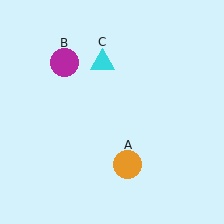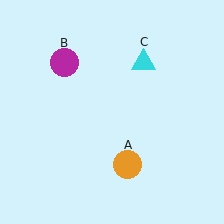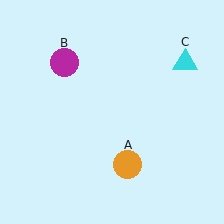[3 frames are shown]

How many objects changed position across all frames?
1 object changed position: cyan triangle (object C).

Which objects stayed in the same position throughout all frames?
Orange circle (object A) and magenta circle (object B) remained stationary.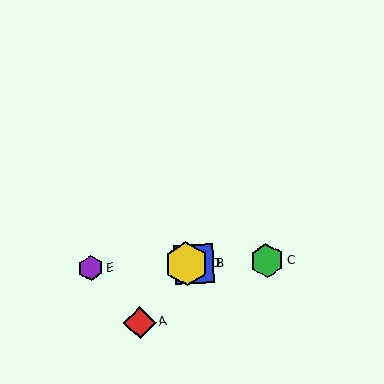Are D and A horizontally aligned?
No, D is at y≈264 and A is at y≈323.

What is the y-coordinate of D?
Object D is at y≈264.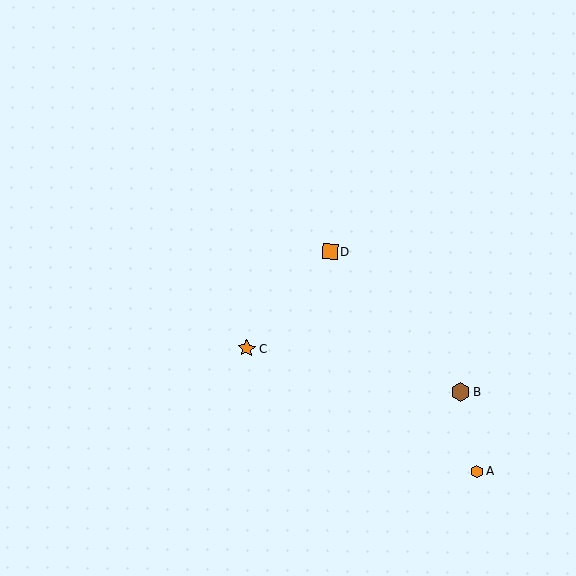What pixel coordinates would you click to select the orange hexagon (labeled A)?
Click at (476, 472) to select the orange hexagon A.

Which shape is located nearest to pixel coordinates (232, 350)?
The orange star (labeled C) at (247, 348) is nearest to that location.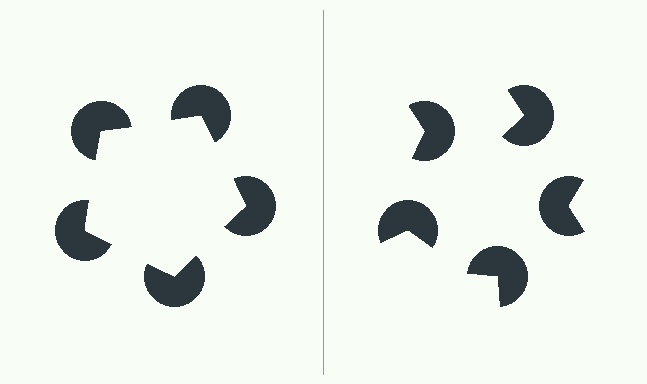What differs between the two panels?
The pac-man discs are positioned identically on both sides; only the wedge orientations differ. On the left they align to a pentagon; on the right they are misaligned.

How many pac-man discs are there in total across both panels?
10 — 5 on each side.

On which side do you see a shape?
An illusory pentagon appears on the left side. On the right side the wedge cuts are rotated, so no coherent shape forms.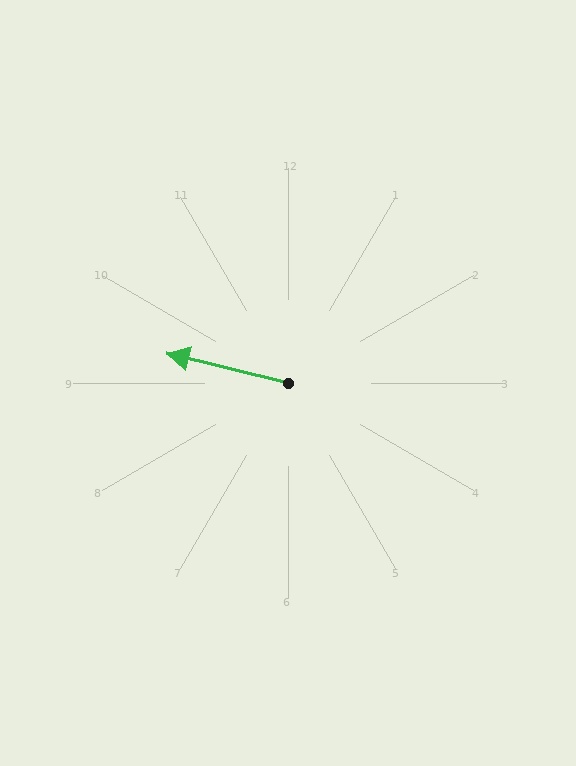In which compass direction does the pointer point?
West.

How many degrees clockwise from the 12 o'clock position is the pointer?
Approximately 284 degrees.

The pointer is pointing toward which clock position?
Roughly 9 o'clock.